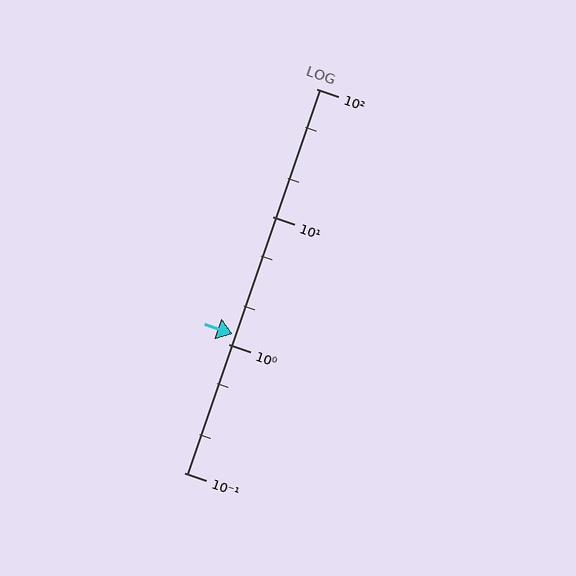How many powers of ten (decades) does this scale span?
The scale spans 3 decades, from 0.1 to 100.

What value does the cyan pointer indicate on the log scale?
The pointer indicates approximately 1.2.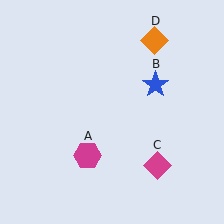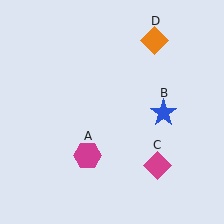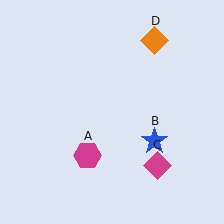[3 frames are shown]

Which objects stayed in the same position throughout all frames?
Magenta hexagon (object A) and magenta diamond (object C) and orange diamond (object D) remained stationary.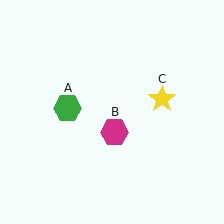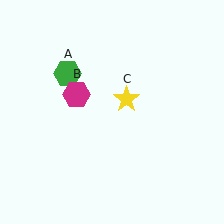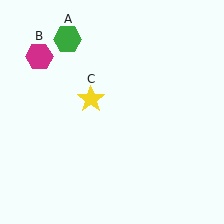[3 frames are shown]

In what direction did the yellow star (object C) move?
The yellow star (object C) moved left.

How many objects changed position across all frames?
3 objects changed position: green hexagon (object A), magenta hexagon (object B), yellow star (object C).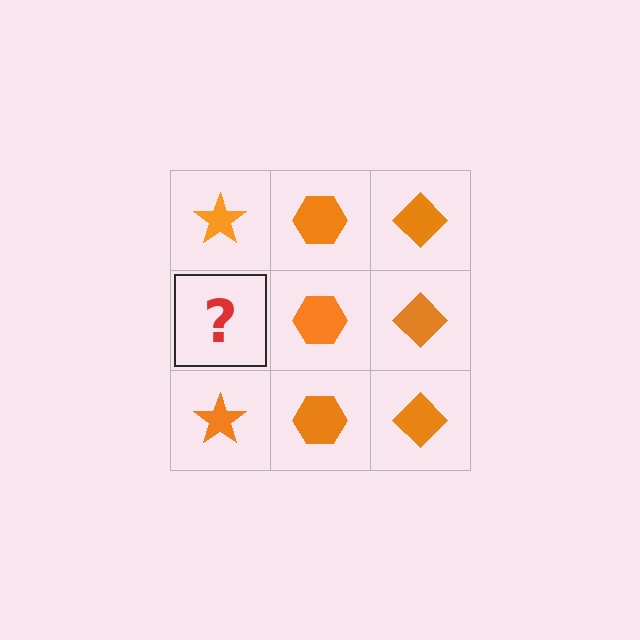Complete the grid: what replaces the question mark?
The question mark should be replaced with an orange star.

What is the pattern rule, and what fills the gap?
The rule is that each column has a consistent shape. The gap should be filled with an orange star.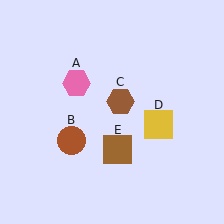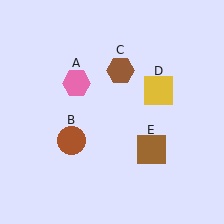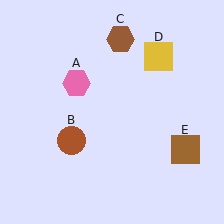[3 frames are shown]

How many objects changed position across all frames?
3 objects changed position: brown hexagon (object C), yellow square (object D), brown square (object E).